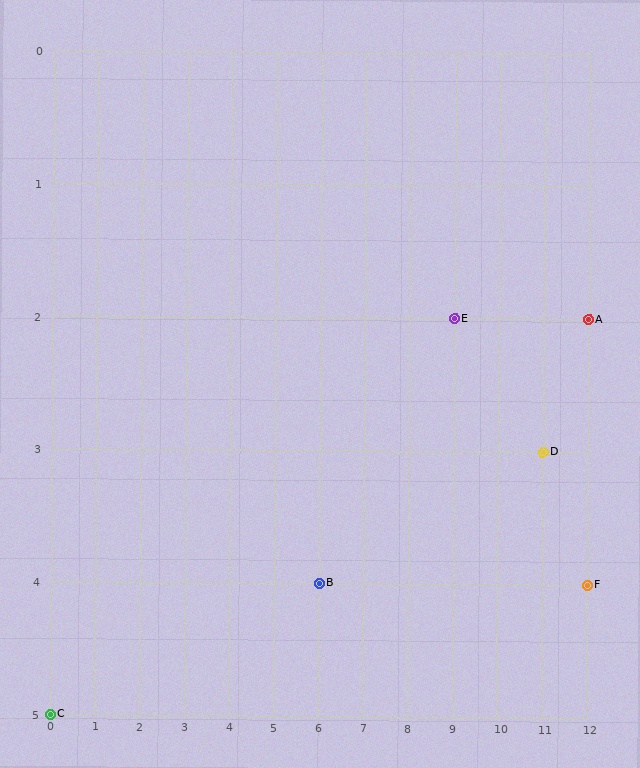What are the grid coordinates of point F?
Point F is at grid coordinates (12, 4).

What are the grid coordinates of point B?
Point B is at grid coordinates (6, 4).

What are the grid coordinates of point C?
Point C is at grid coordinates (0, 5).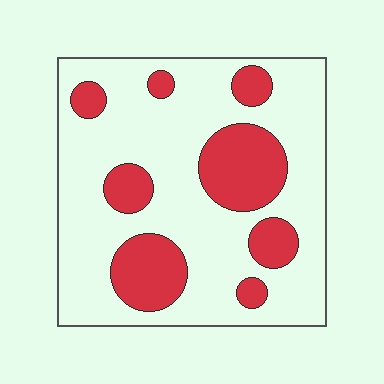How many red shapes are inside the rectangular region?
8.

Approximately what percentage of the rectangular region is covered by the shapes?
Approximately 25%.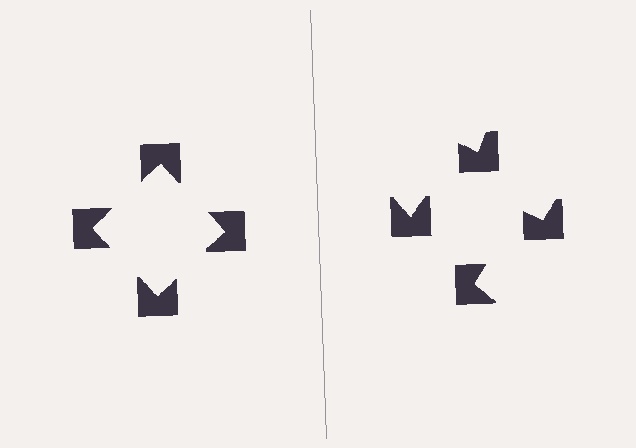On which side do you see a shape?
An illusory square appears on the left side. On the right side the wedge cuts are rotated, so no coherent shape forms.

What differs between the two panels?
The notched squares are positioned identically on both sides; only the wedge orientations differ. On the left they align to a square; on the right they are misaligned.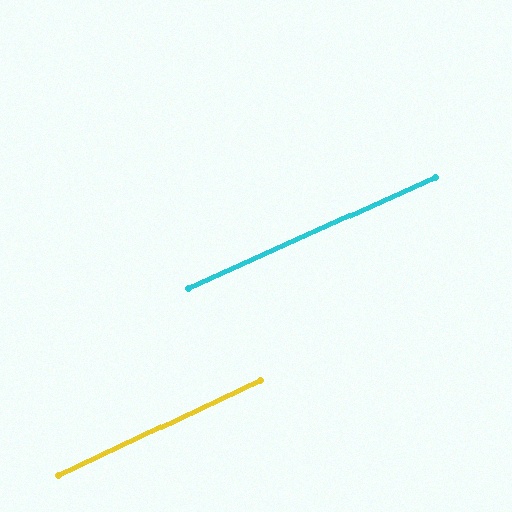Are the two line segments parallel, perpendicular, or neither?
Parallel — their directions differ by only 1.0°.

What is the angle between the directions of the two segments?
Approximately 1 degree.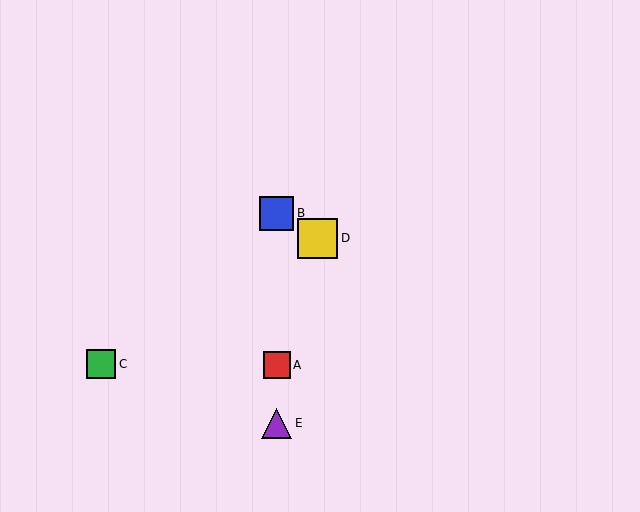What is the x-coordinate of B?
Object B is at x≈277.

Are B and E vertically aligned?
Yes, both are at x≈277.